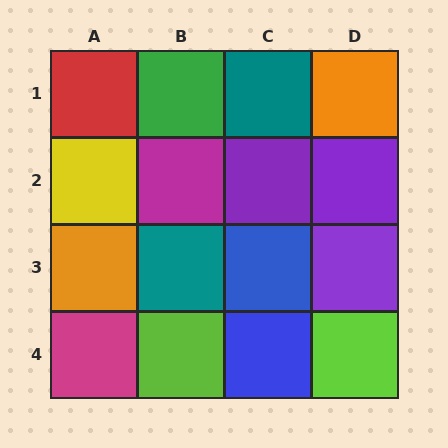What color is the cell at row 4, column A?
Magenta.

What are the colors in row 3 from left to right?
Orange, teal, blue, purple.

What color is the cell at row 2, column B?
Magenta.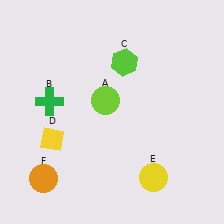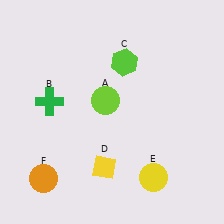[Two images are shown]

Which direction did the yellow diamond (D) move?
The yellow diamond (D) moved right.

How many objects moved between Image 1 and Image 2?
1 object moved between the two images.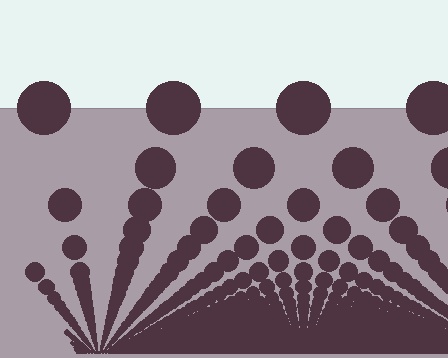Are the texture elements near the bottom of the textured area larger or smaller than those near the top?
Smaller. The gradient is inverted — elements near the bottom are smaller and denser.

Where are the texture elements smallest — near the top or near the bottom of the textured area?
Near the bottom.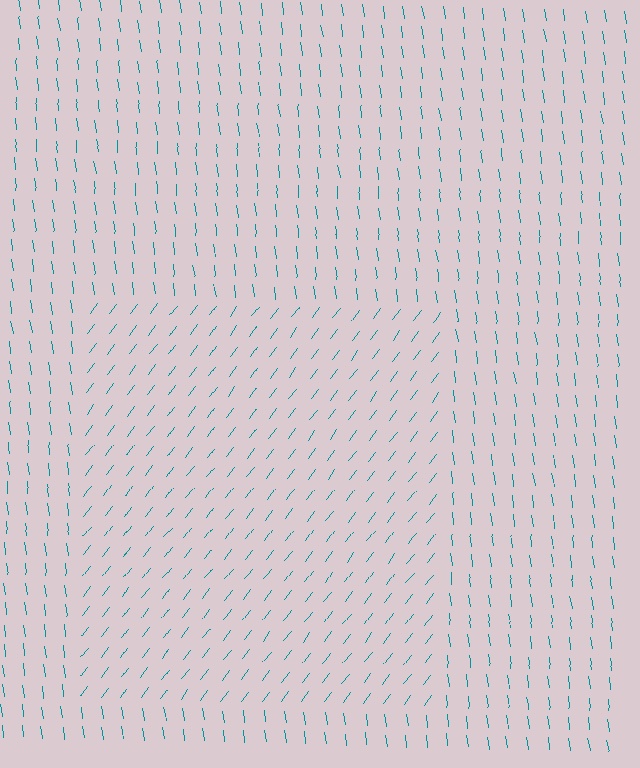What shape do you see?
I see a rectangle.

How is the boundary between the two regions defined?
The boundary is defined purely by a change in line orientation (approximately 45 degrees difference). All lines are the same color and thickness.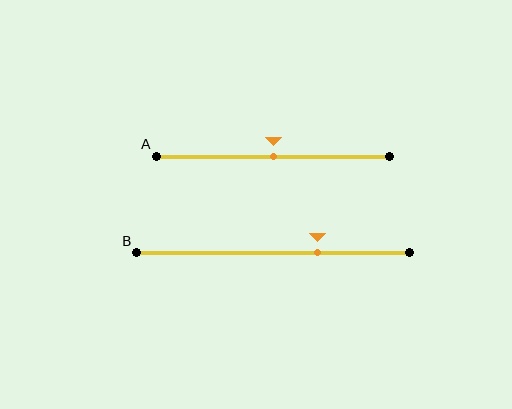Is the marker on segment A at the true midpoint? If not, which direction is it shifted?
Yes, the marker on segment A is at the true midpoint.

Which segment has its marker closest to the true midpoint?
Segment A has its marker closest to the true midpoint.